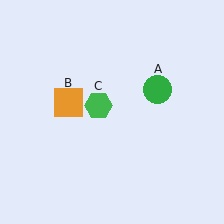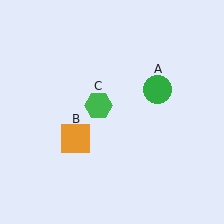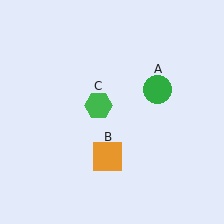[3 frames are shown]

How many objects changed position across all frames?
1 object changed position: orange square (object B).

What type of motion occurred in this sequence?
The orange square (object B) rotated counterclockwise around the center of the scene.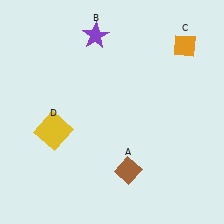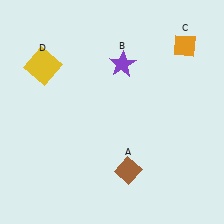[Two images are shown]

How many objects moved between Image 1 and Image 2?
2 objects moved between the two images.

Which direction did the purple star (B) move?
The purple star (B) moved down.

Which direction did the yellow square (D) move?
The yellow square (D) moved up.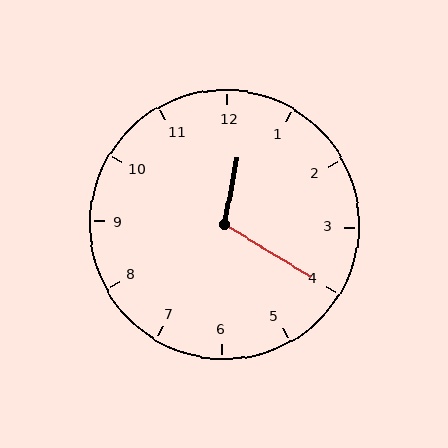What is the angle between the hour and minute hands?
Approximately 110 degrees.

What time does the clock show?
12:20.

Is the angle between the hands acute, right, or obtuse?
It is obtuse.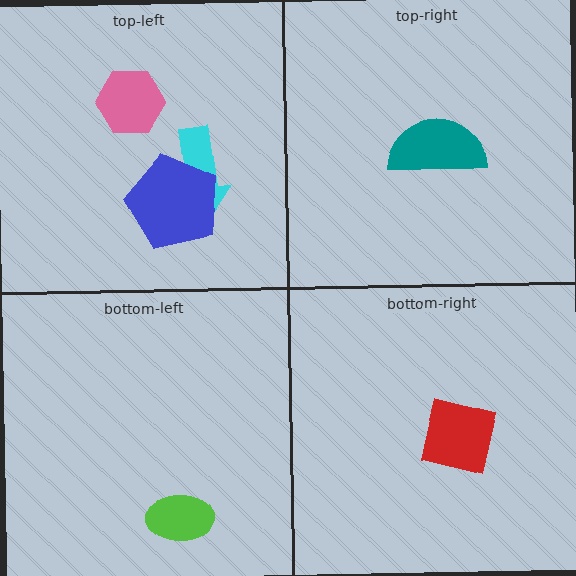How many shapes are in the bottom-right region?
1.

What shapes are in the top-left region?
The cyan arrow, the pink hexagon, the blue pentagon.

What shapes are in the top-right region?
The teal semicircle.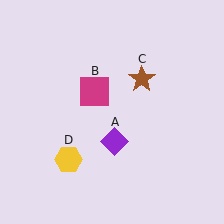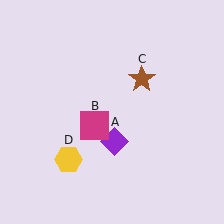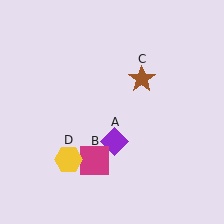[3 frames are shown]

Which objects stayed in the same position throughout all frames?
Purple diamond (object A) and brown star (object C) and yellow hexagon (object D) remained stationary.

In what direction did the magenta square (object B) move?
The magenta square (object B) moved down.